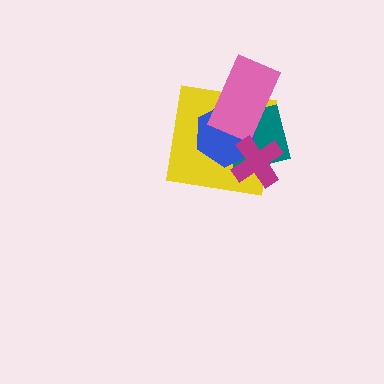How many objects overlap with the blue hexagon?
4 objects overlap with the blue hexagon.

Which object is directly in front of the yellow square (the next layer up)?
The teal square is directly in front of the yellow square.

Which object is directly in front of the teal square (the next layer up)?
The blue hexagon is directly in front of the teal square.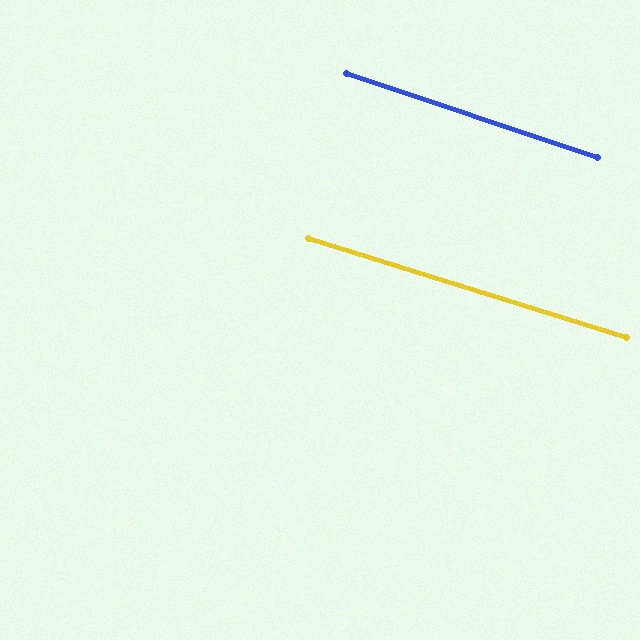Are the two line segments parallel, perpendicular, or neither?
Parallel — their directions differ by only 1.0°.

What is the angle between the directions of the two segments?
Approximately 1 degree.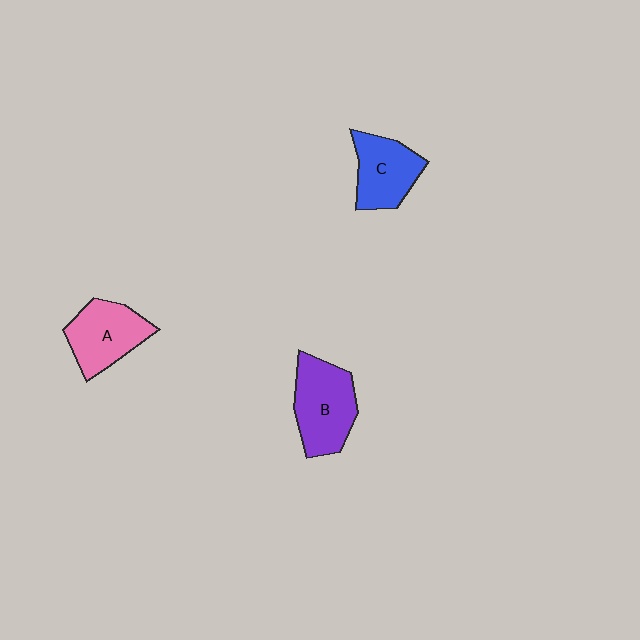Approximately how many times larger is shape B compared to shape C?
Approximately 1.2 times.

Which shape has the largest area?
Shape B (purple).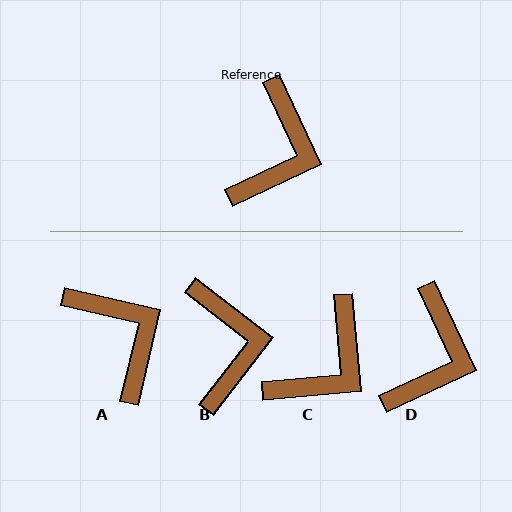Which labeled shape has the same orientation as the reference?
D.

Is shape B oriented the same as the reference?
No, it is off by about 27 degrees.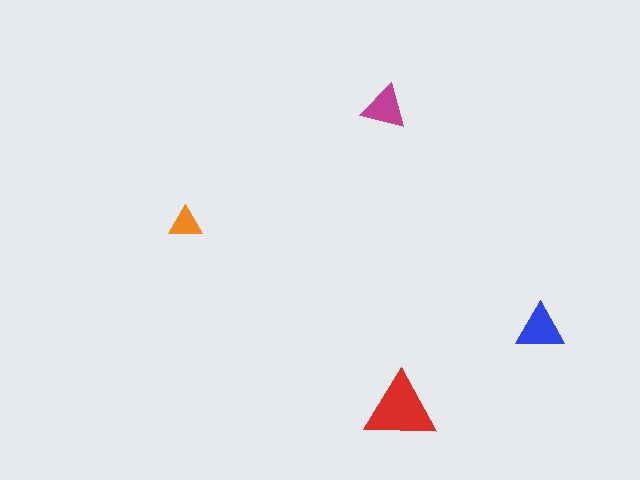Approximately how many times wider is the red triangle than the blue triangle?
About 1.5 times wider.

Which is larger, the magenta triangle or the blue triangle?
The blue one.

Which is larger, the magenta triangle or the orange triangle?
The magenta one.